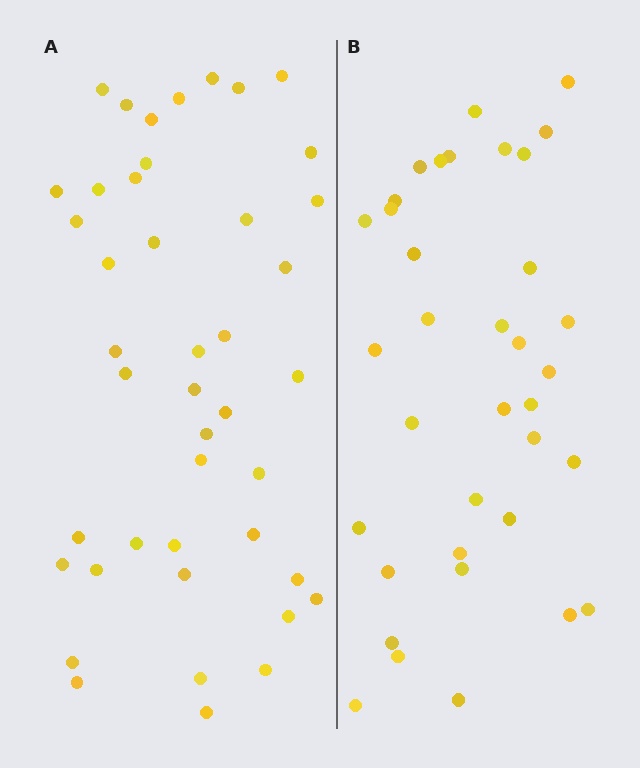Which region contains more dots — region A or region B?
Region A (the left region) has more dots.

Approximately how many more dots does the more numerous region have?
Region A has roughly 8 or so more dots than region B.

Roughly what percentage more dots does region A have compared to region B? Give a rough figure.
About 20% more.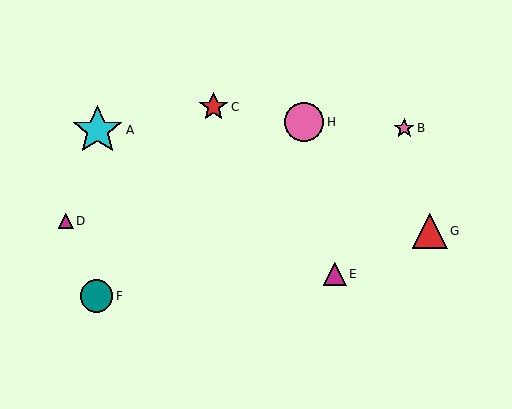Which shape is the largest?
The cyan star (labeled A) is the largest.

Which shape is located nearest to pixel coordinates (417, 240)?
The red triangle (labeled G) at (430, 231) is nearest to that location.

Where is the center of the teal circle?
The center of the teal circle is at (96, 296).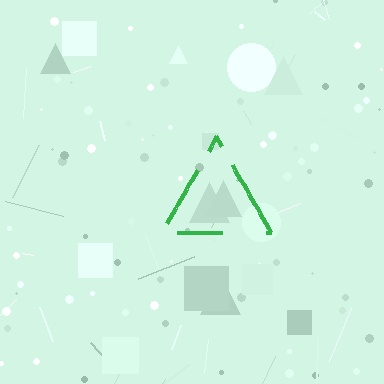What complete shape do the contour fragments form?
The contour fragments form a triangle.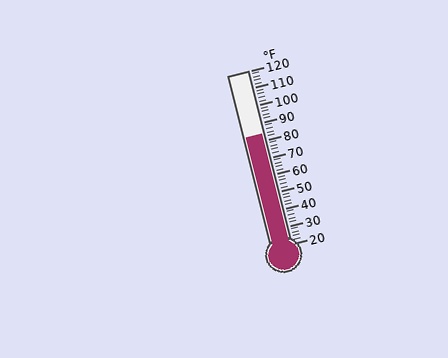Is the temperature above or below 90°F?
The temperature is below 90°F.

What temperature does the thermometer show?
The thermometer shows approximately 84°F.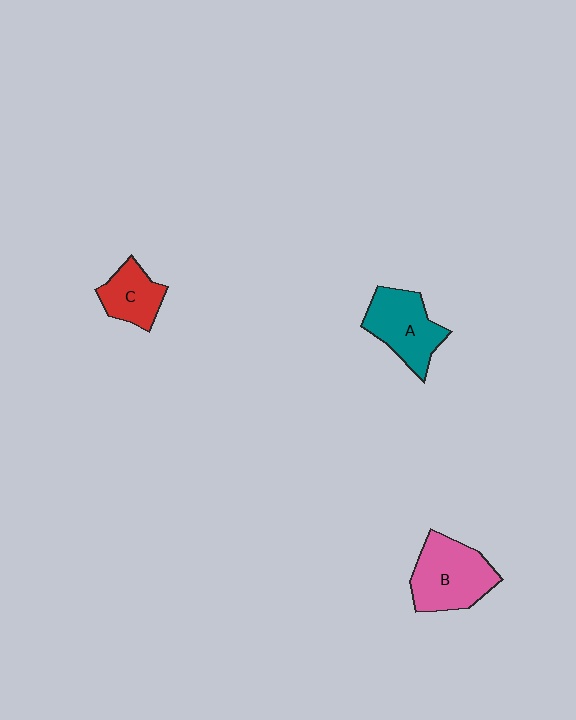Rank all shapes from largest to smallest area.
From largest to smallest: B (pink), A (teal), C (red).